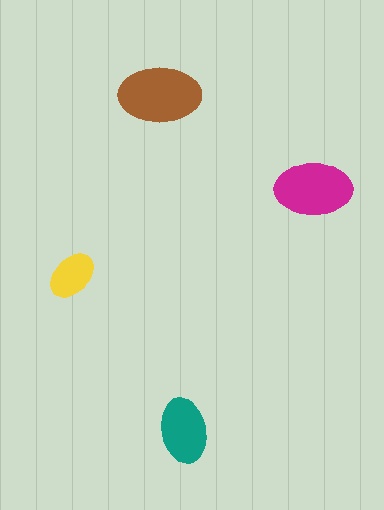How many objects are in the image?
There are 4 objects in the image.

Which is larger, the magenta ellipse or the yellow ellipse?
The magenta one.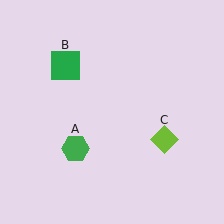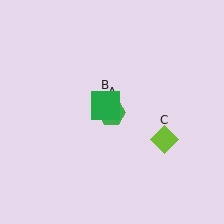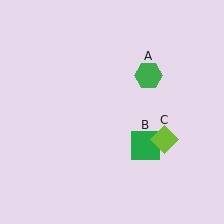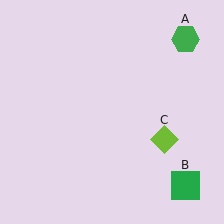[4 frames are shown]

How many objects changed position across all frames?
2 objects changed position: green hexagon (object A), green square (object B).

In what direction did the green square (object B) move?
The green square (object B) moved down and to the right.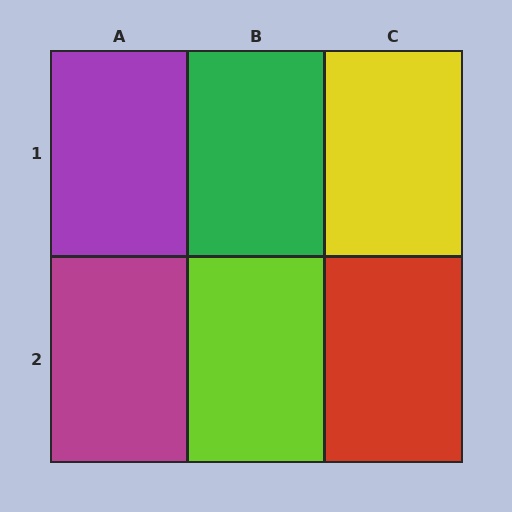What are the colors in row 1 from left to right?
Purple, green, yellow.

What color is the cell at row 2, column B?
Lime.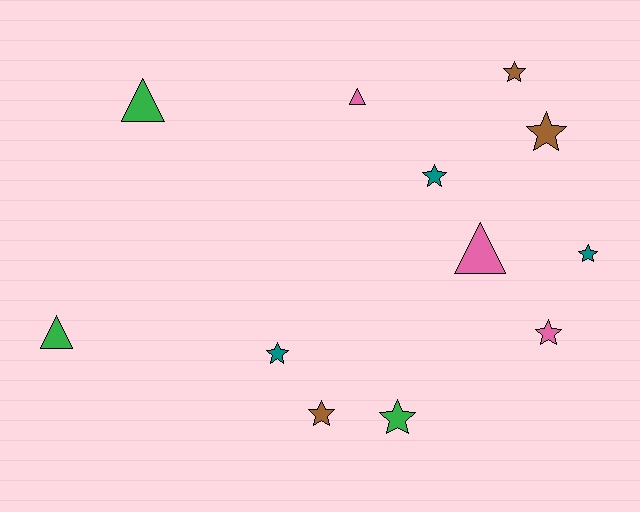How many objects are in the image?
There are 12 objects.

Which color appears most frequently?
Teal, with 3 objects.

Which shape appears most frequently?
Star, with 8 objects.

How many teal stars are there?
There are 3 teal stars.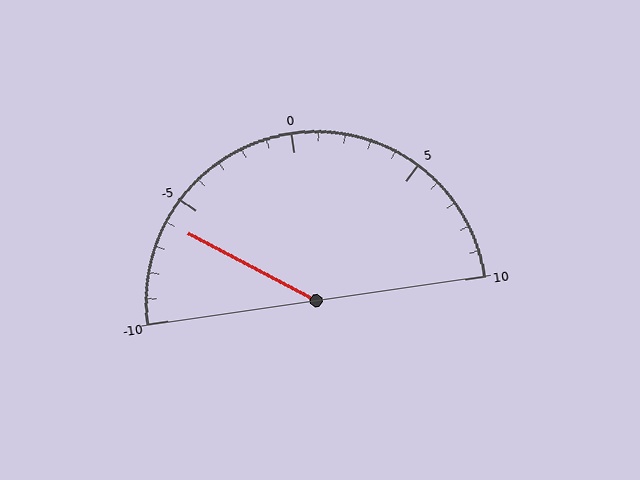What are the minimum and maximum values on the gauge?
The gauge ranges from -10 to 10.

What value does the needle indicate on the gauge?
The needle indicates approximately -6.